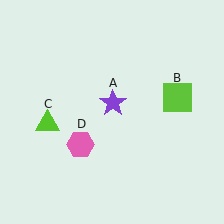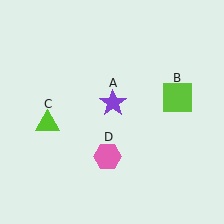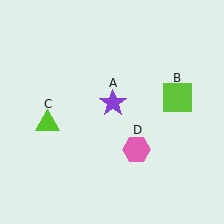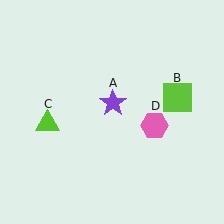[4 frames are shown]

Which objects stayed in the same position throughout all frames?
Purple star (object A) and lime square (object B) and lime triangle (object C) remained stationary.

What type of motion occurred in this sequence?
The pink hexagon (object D) rotated counterclockwise around the center of the scene.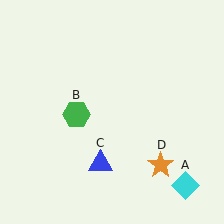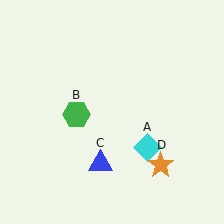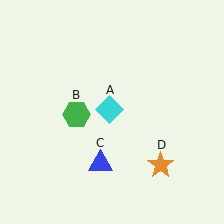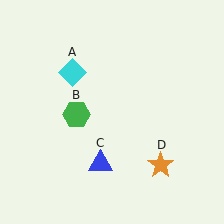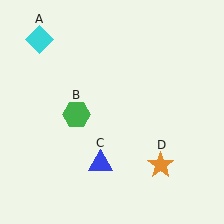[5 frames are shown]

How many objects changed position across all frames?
1 object changed position: cyan diamond (object A).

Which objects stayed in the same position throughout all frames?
Green hexagon (object B) and blue triangle (object C) and orange star (object D) remained stationary.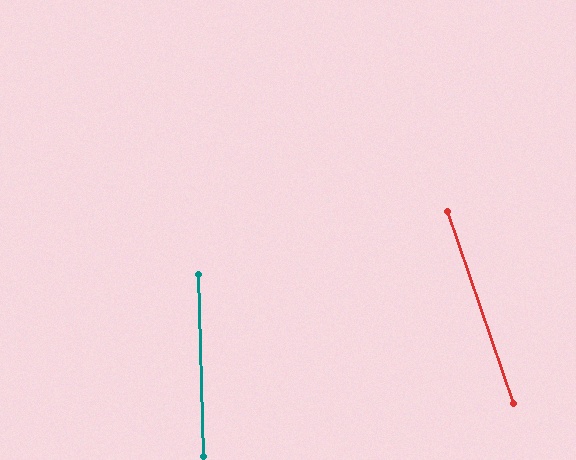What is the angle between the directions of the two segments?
Approximately 17 degrees.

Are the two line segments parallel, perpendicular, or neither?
Neither parallel nor perpendicular — they differ by about 17°.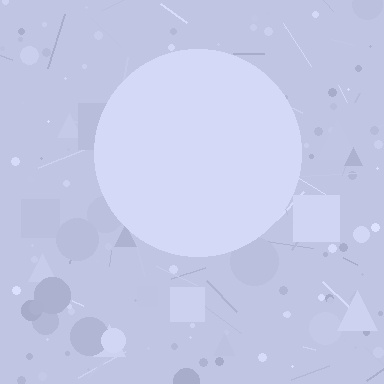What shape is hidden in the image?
A circle is hidden in the image.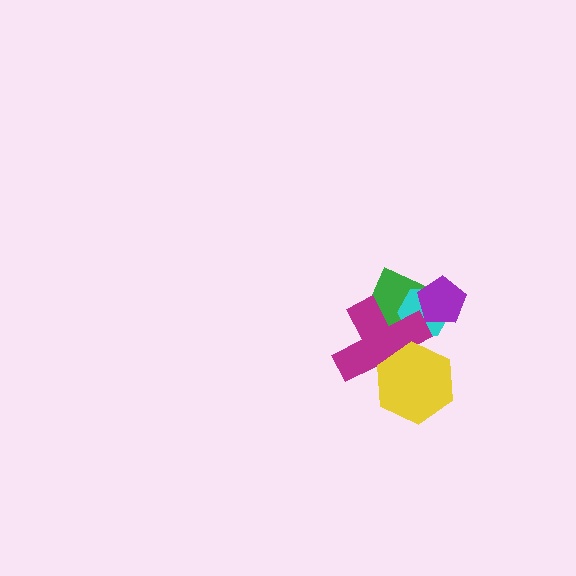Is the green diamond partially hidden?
Yes, it is partially covered by another shape.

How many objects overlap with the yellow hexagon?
1 object overlaps with the yellow hexagon.